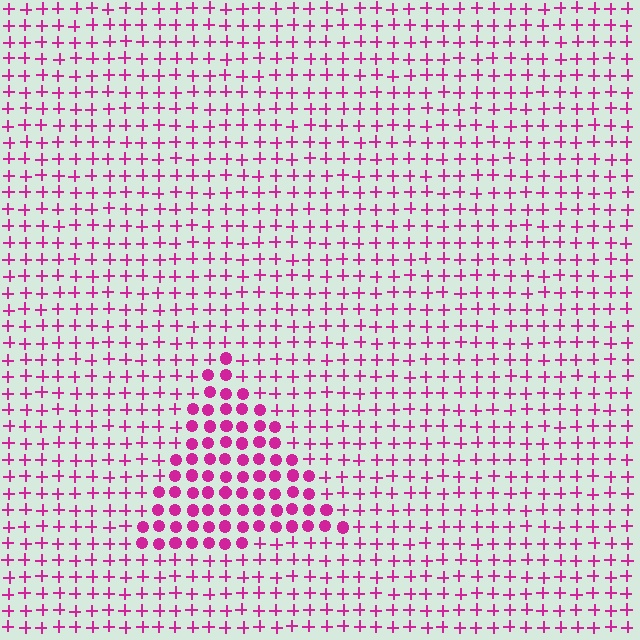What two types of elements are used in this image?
The image uses circles inside the triangle region and plus signs outside it.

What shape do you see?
I see a triangle.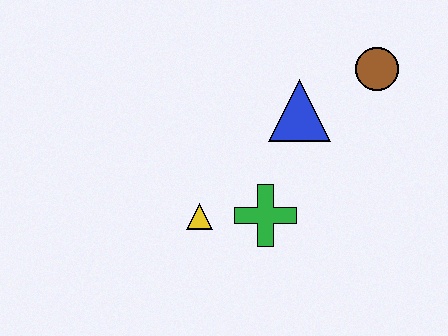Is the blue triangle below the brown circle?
Yes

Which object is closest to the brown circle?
The blue triangle is closest to the brown circle.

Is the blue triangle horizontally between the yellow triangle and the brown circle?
Yes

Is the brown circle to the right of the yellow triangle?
Yes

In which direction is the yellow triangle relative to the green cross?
The yellow triangle is to the left of the green cross.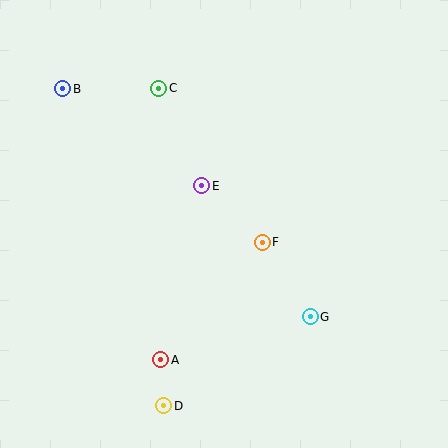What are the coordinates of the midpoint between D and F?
The midpoint between D and F is at (213, 324).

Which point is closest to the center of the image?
Point F at (262, 242) is closest to the center.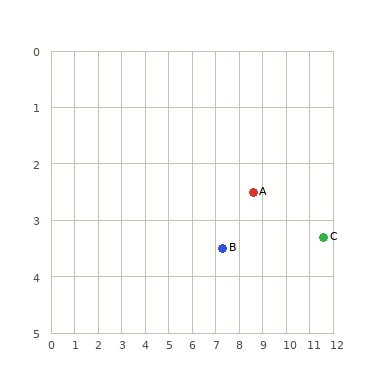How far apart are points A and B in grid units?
Points A and B are about 1.6 grid units apart.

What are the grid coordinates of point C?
Point C is at approximately (11.6, 3.3).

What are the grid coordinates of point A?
Point A is at approximately (8.6, 2.5).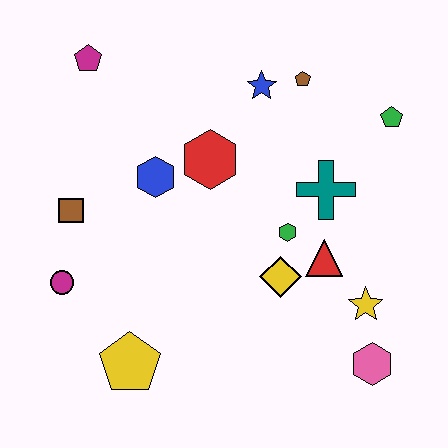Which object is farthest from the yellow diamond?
The magenta pentagon is farthest from the yellow diamond.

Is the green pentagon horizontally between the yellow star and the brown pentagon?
No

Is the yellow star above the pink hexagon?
Yes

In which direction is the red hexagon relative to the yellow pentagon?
The red hexagon is above the yellow pentagon.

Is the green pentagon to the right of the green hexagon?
Yes